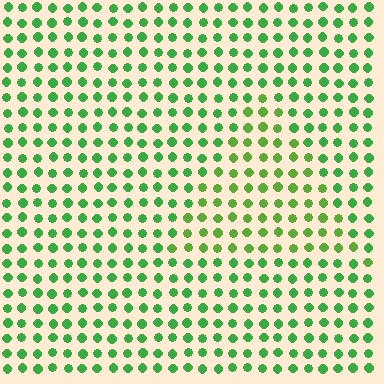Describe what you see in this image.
The image is filled with small green elements in a uniform arrangement. A triangle-shaped region is visible where the elements are tinted to a slightly different hue, forming a subtle color boundary.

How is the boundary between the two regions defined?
The boundary is defined purely by a slight shift in hue (about 24 degrees). Spacing, size, and orientation are identical on both sides.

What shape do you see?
I see a triangle.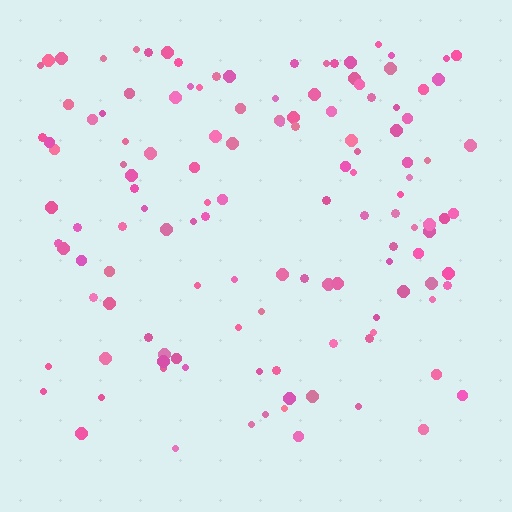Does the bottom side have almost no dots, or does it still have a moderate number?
Still a moderate number, just noticeably fewer than the top.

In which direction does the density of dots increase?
From bottom to top, with the top side densest.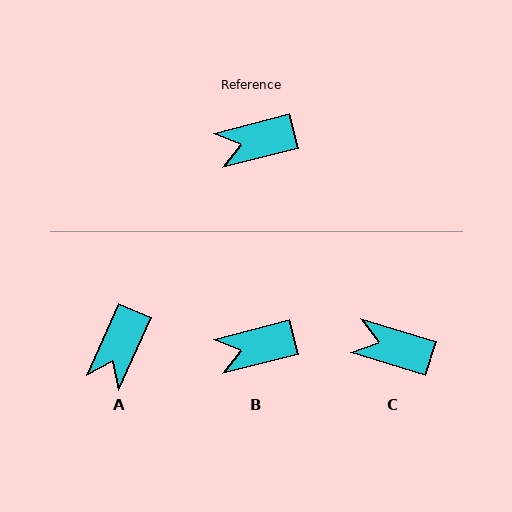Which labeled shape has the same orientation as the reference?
B.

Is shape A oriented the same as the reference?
No, it is off by about 51 degrees.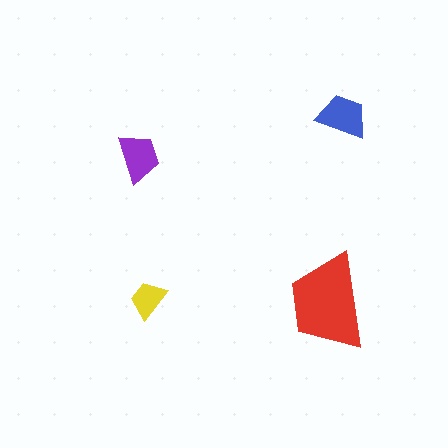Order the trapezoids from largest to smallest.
the red one, the blue one, the purple one, the yellow one.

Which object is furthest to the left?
The purple trapezoid is leftmost.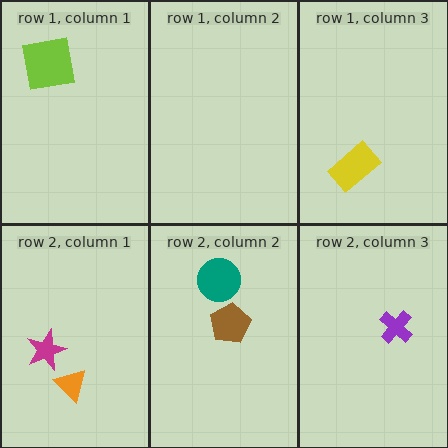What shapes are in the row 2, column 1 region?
The magenta star, the orange triangle.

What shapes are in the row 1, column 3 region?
The yellow rectangle.